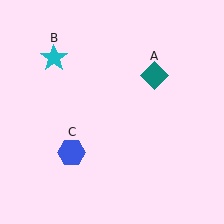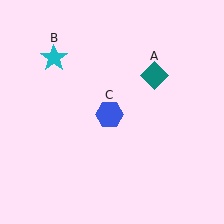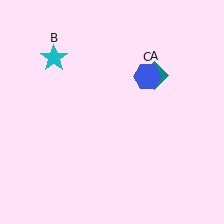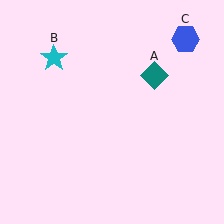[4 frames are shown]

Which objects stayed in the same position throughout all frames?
Teal diamond (object A) and cyan star (object B) remained stationary.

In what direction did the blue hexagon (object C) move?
The blue hexagon (object C) moved up and to the right.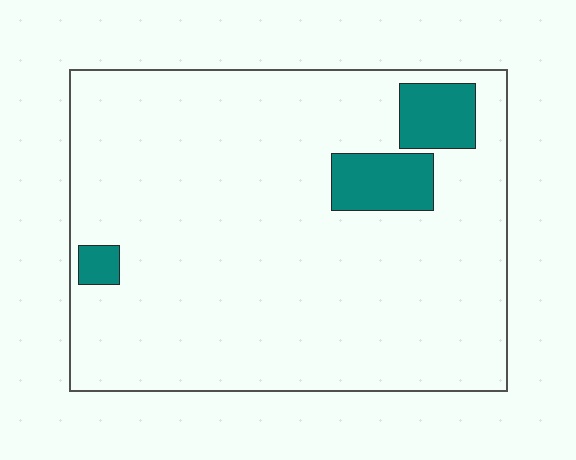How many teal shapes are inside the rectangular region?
3.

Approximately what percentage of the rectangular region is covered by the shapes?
Approximately 10%.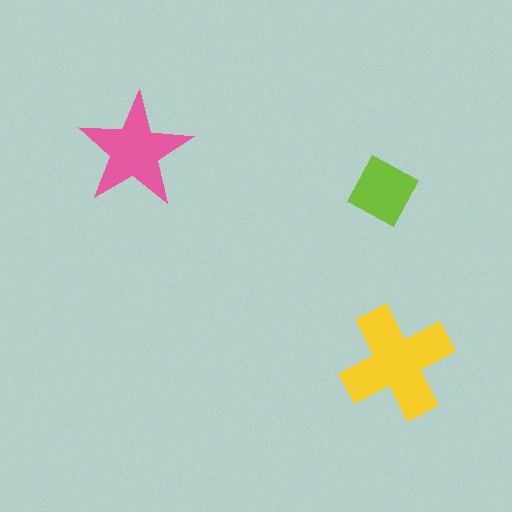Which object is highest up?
The pink star is topmost.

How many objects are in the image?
There are 3 objects in the image.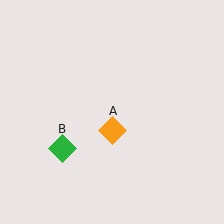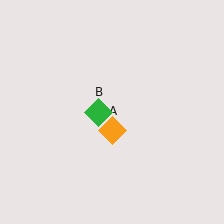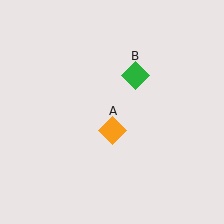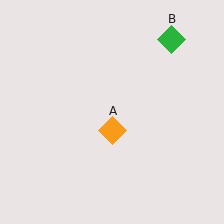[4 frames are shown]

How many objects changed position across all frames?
1 object changed position: green diamond (object B).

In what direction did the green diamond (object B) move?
The green diamond (object B) moved up and to the right.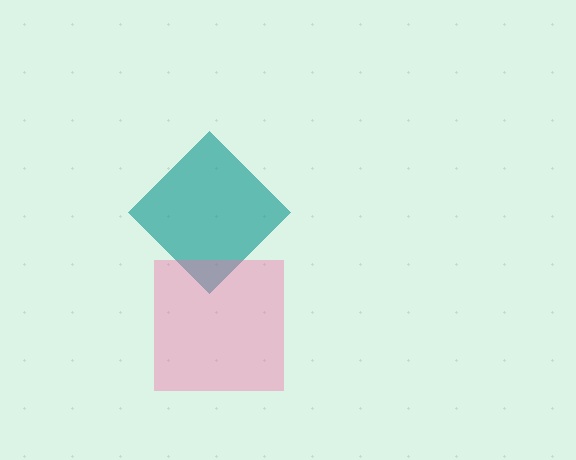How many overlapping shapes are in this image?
There are 2 overlapping shapes in the image.